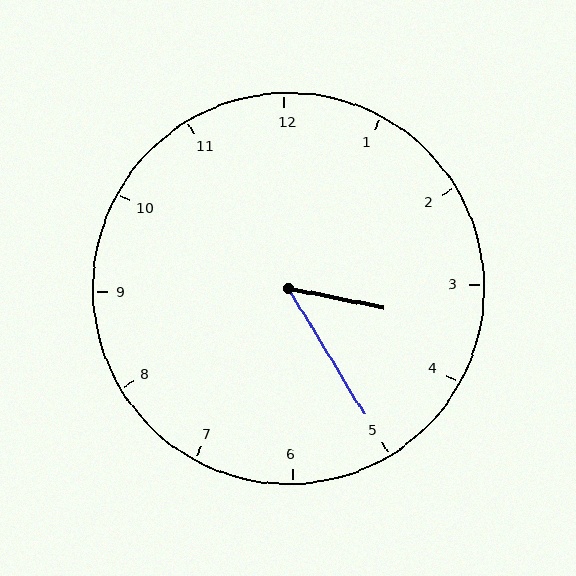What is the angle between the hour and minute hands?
Approximately 48 degrees.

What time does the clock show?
3:25.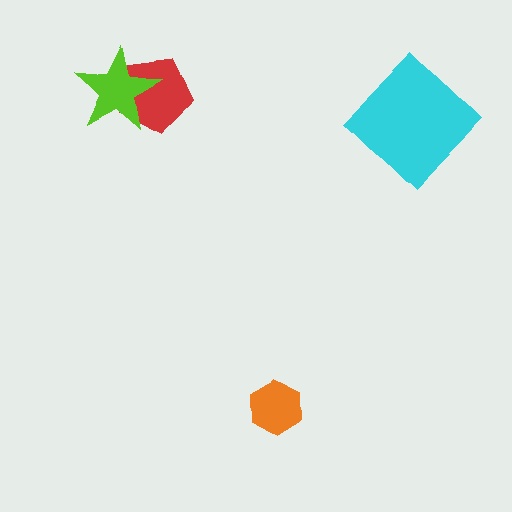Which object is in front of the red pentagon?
The lime star is in front of the red pentagon.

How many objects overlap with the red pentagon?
1 object overlaps with the red pentagon.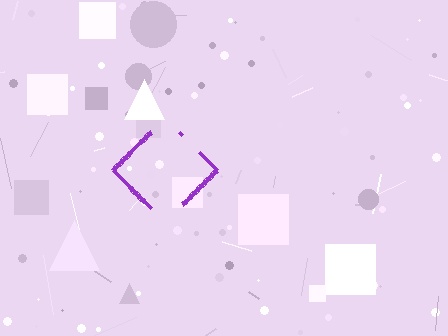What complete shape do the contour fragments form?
The contour fragments form a diamond.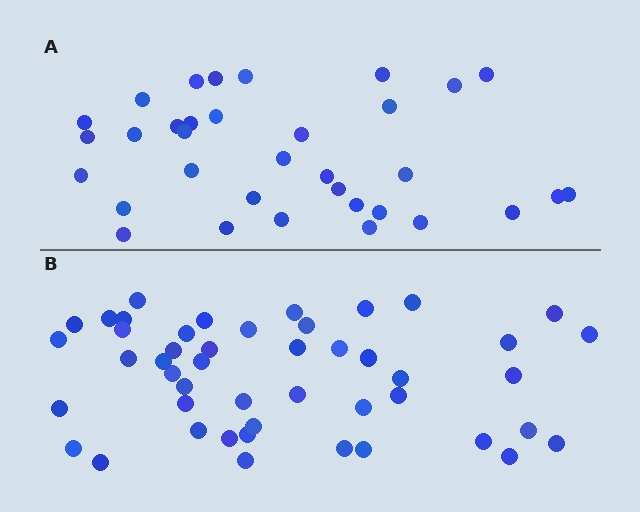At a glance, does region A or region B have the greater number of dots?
Region B (the bottom region) has more dots.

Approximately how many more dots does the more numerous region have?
Region B has approximately 15 more dots than region A.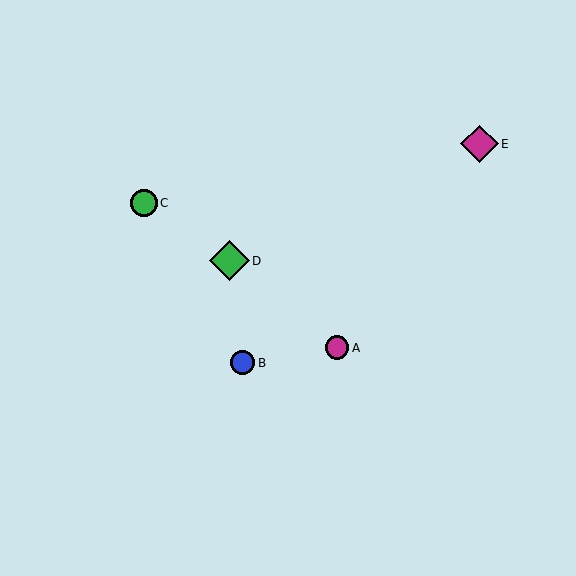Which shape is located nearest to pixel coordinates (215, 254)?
The green diamond (labeled D) at (229, 261) is nearest to that location.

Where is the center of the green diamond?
The center of the green diamond is at (229, 261).